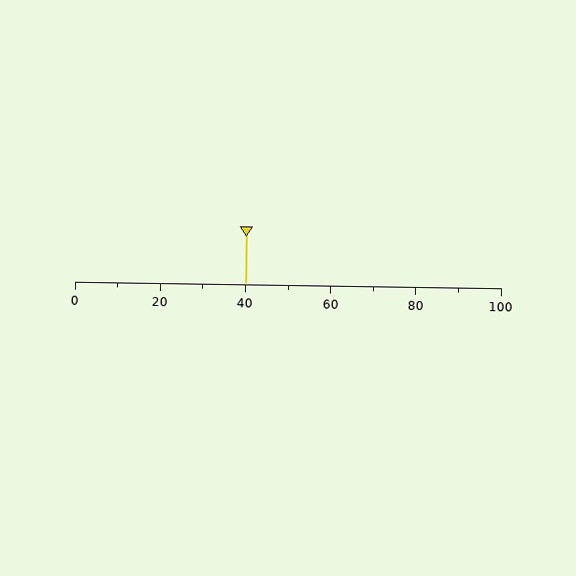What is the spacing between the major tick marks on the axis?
The major ticks are spaced 20 apart.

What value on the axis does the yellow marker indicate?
The marker indicates approximately 40.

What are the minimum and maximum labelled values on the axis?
The axis runs from 0 to 100.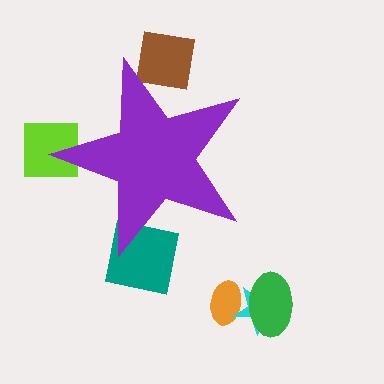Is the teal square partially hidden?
Yes, the teal square is partially hidden behind the purple star.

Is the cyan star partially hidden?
No, the cyan star is fully visible.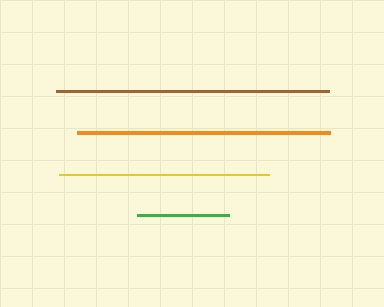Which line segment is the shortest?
The green line is the shortest at approximately 92 pixels.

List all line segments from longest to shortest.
From longest to shortest: brown, orange, yellow, green.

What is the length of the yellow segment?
The yellow segment is approximately 210 pixels long.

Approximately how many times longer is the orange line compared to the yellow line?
The orange line is approximately 1.2 times the length of the yellow line.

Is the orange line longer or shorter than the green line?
The orange line is longer than the green line.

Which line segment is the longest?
The brown line is the longest at approximately 273 pixels.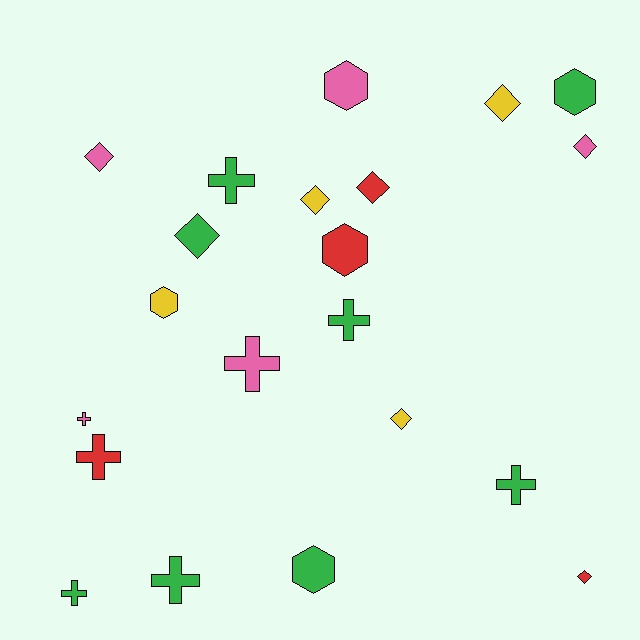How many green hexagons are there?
There are 2 green hexagons.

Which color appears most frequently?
Green, with 8 objects.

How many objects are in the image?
There are 21 objects.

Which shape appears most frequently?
Diamond, with 8 objects.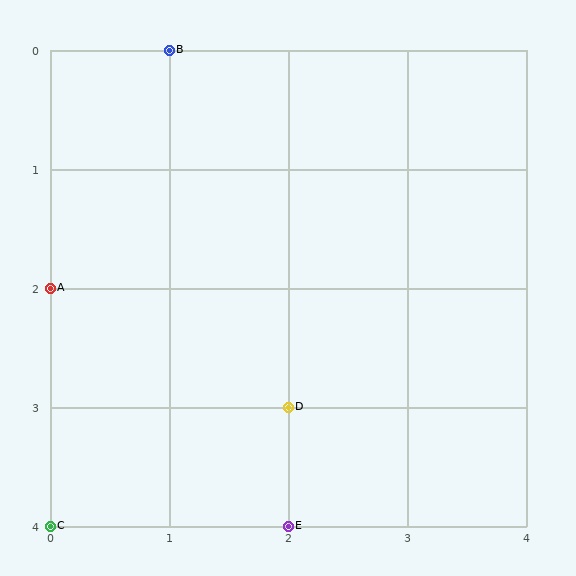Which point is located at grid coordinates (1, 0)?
Point B is at (1, 0).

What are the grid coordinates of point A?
Point A is at grid coordinates (0, 2).